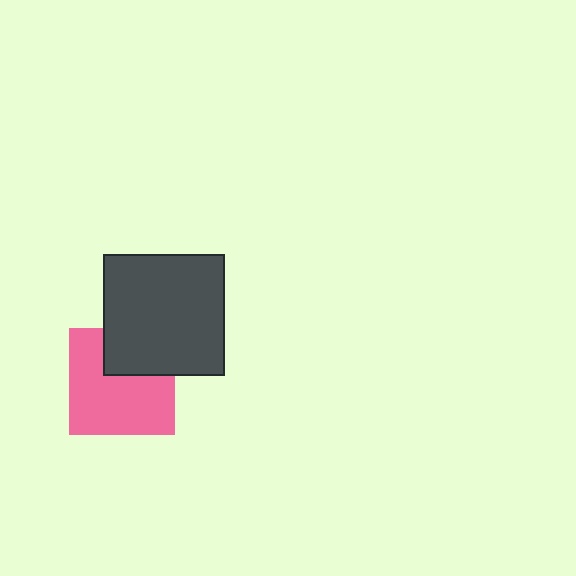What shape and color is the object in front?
The object in front is a dark gray square.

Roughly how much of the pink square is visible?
Most of it is visible (roughly 70%).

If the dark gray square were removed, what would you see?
You would see the complete pink square.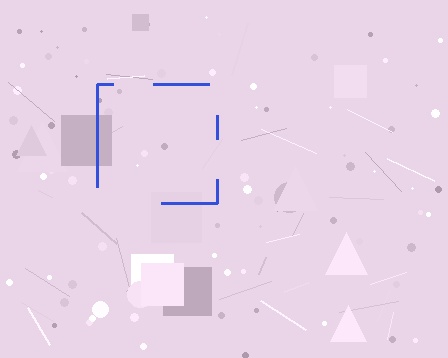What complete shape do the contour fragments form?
The contour fragments form a square.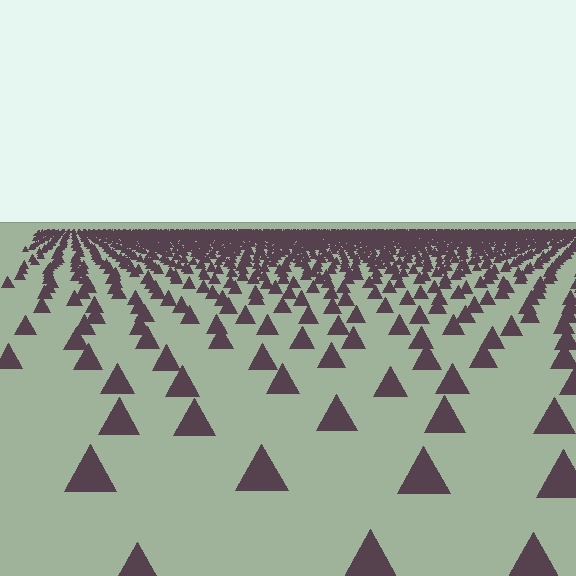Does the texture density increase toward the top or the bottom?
Density increases toward the top.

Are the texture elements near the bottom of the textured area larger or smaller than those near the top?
Larger. Near the bottom, elements are closer to the viewer and appear at a bigger on-screen size.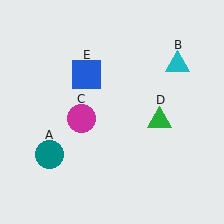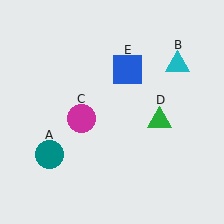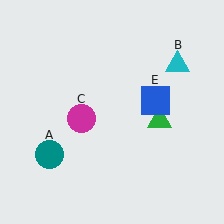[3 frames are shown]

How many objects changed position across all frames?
1 object changed position: blue square (object E).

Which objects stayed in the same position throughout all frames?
Teal circle (object A) and cyan triangle (object B) and magenta circle (object C) and green triangle (object D) remained stationary.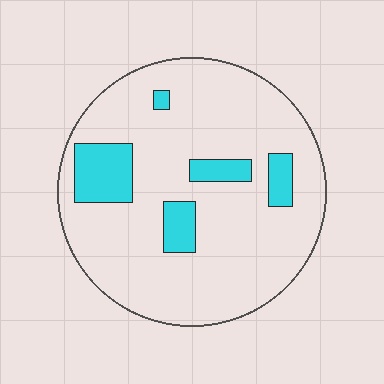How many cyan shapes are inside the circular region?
5.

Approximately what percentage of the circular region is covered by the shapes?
Approximately 15%.